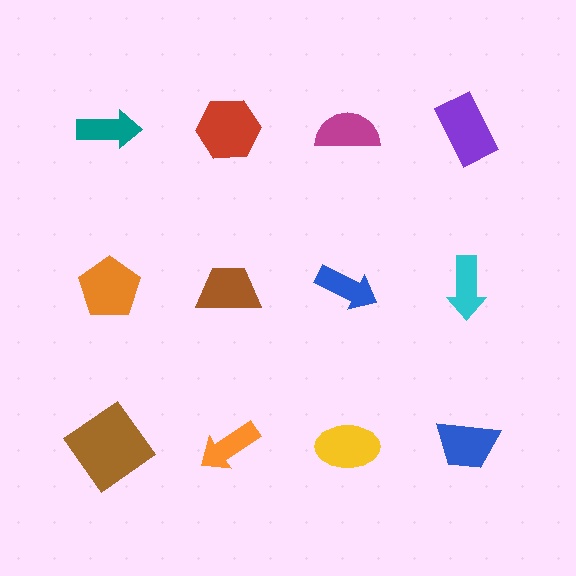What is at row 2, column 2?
A brown trapezoid.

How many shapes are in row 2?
4 shapes.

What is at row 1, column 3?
A magenta semicircle.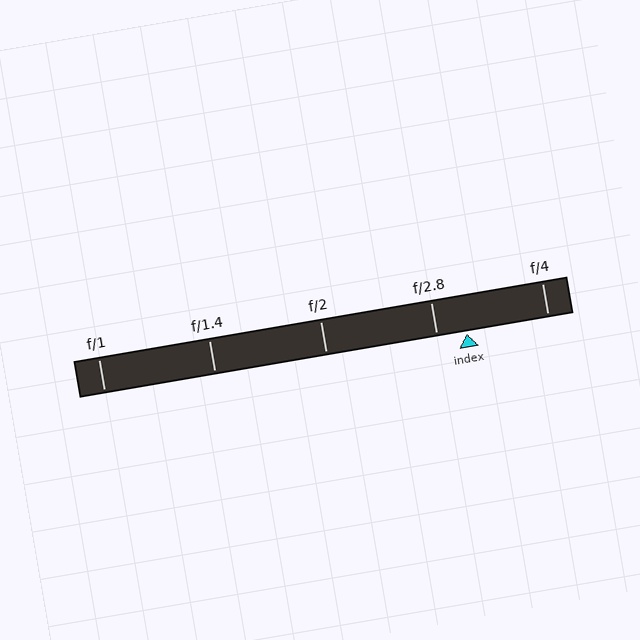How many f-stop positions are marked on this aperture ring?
There are 5 f-stop positions marked.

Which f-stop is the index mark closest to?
The index mark is closest to f/2.8.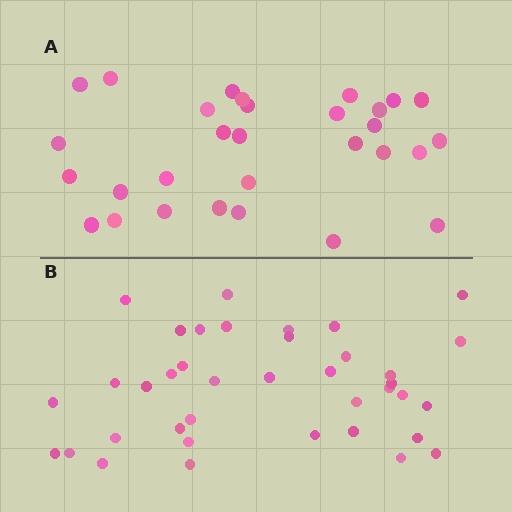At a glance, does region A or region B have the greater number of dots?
Region B (the bottom region) has more dots.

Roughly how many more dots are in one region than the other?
Region B has roughly 8 or so more dots than region A.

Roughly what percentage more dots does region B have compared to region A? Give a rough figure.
About 25% more.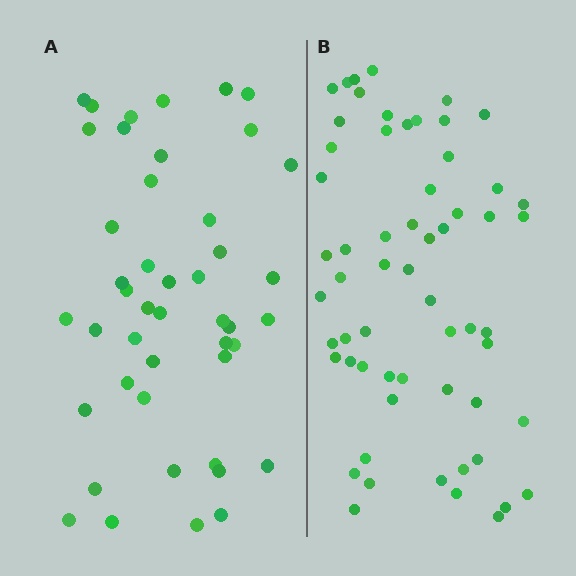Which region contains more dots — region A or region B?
Region B (the right region) has more dots.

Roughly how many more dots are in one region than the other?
Region B has approximately 15 more dots than region A.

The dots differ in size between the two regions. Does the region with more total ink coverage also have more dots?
No. Region A has more total ink coverage because its dots are larger, but region B actually contains more individual dots. Total area can be misleading — the number of items is what matters here.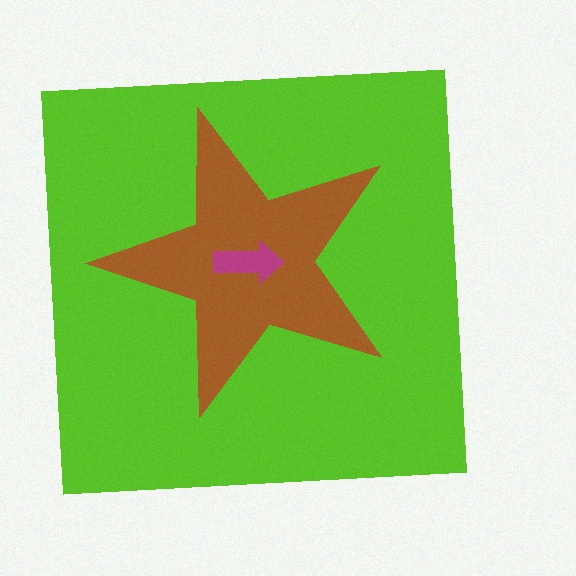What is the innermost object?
The magenta arrow.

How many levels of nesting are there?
3.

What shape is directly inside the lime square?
The brown star.